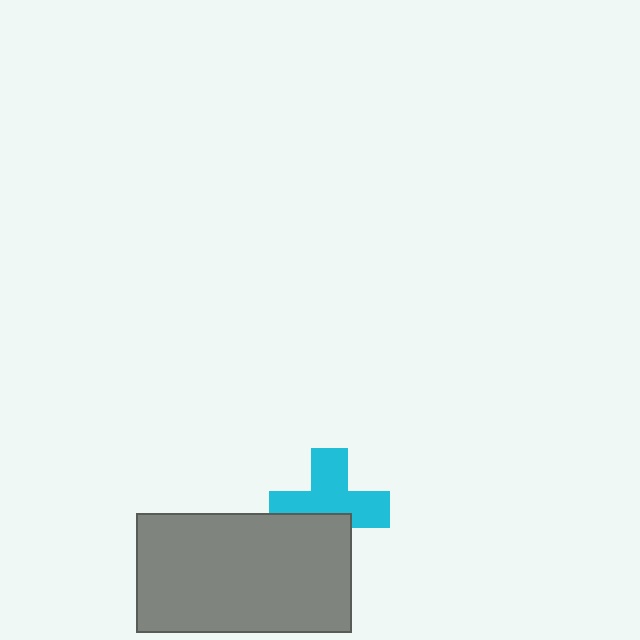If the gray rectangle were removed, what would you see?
You would see the complete cyan cross.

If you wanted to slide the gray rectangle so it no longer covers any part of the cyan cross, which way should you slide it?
Slide it down — that is the most direct way to separate the two shapes.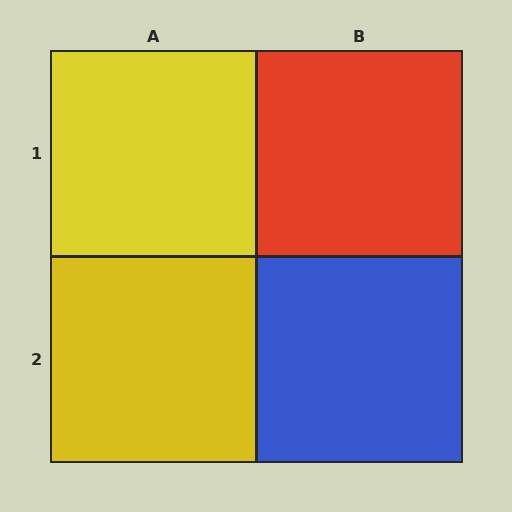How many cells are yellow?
2 cells are yellow.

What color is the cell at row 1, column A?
Yellow.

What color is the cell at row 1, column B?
Red.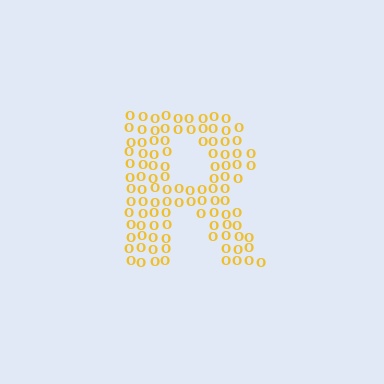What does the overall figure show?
The overall figure shows the letter R.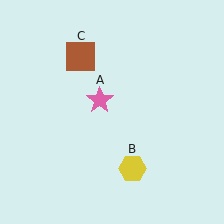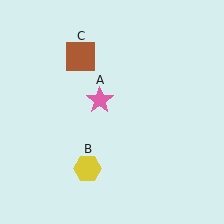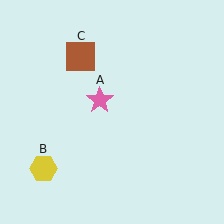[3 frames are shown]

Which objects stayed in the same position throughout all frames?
Pink star (object A) and brown square (object C) remained stationary.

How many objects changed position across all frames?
1 object changed position: yellow hexagon (object B).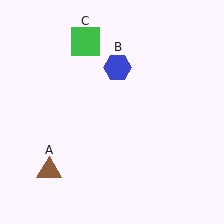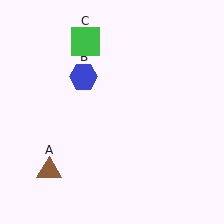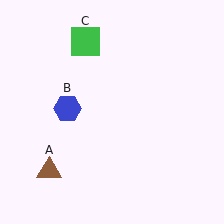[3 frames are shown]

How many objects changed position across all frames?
1 object changed position: blue hexagon (object B).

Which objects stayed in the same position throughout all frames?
Brown triangle (object A) and green square (object C) remained stationary.